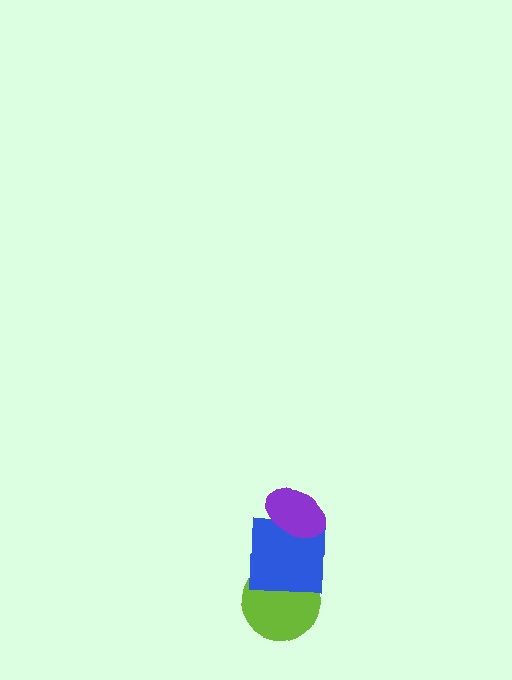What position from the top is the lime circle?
The lime circle is 3rd from the top.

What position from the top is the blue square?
The blue square is 2nd from the top.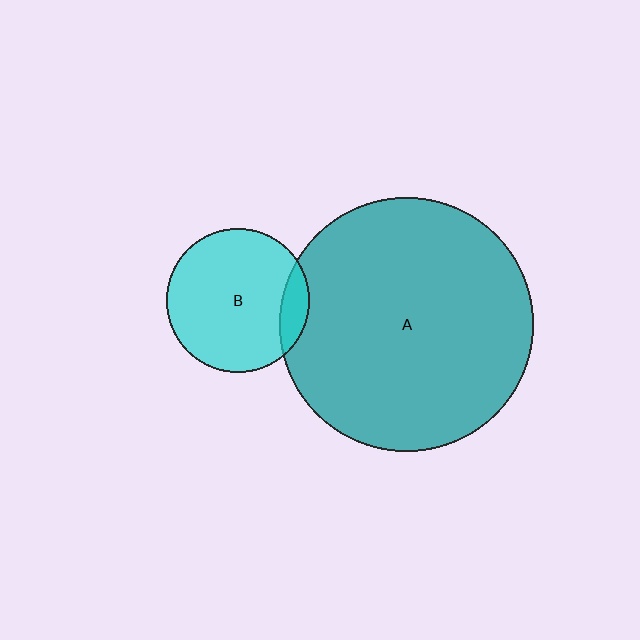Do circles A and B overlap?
Yes.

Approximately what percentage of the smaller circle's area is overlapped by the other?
Approximately 10%.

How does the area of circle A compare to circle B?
Approximately 3.1 times.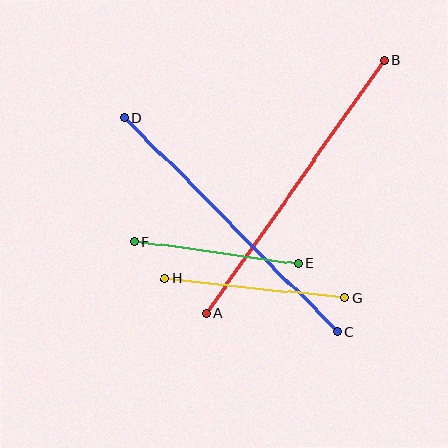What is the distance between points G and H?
The distance is approximately 180 pixels.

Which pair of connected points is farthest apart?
Points A and B are farthest apart.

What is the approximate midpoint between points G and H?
The midpoint is at approximately (255, 288) pixels.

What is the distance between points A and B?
The distance is approximately 309 pixels.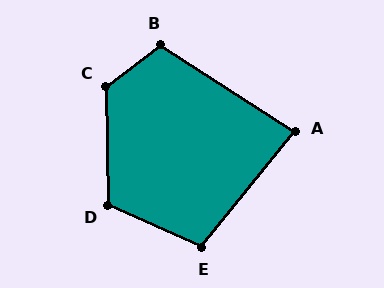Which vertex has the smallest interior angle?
A, at approximately 84 degrees.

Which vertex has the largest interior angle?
C, at approximately 126 degrees.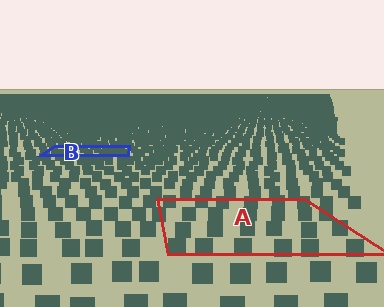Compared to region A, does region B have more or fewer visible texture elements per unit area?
Region B has more texture elements per unit area — they are packed more densely because it is farther away.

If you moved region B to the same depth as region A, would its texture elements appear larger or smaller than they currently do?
They would appear larger. At a closer depth, the same texture elements are projected at a bigger on-screen size.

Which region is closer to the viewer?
Region A is closer. The texture elements there are larger and more spread out.